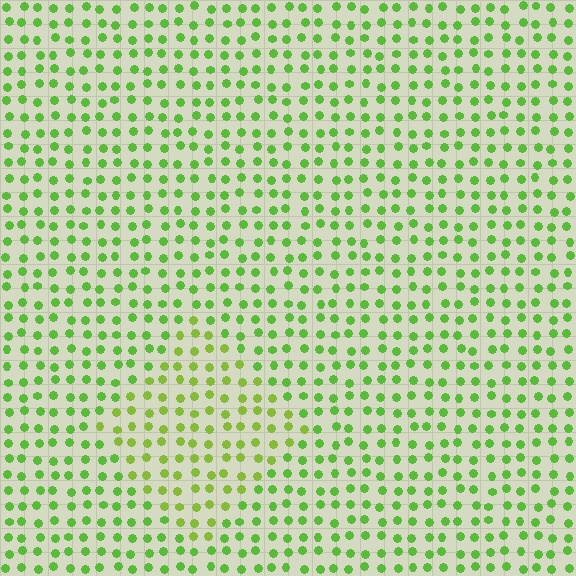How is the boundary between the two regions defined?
The boundary is defined purely by a slight shift in hue (about 21 degrees). Spacing, size, and orientation are identical on both sides.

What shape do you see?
I see a diamond.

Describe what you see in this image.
The image is filled with small lime elements in a uniform arrangement. A diamond-shaped region is visible where the elements are tinted to a slightly different hue, forming a subtle color boundary.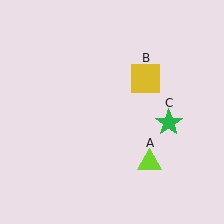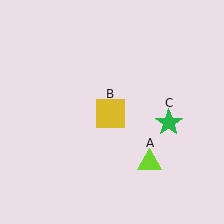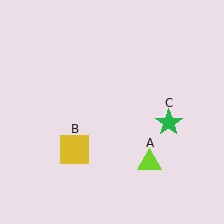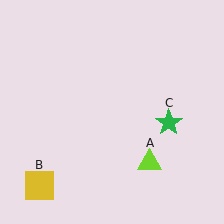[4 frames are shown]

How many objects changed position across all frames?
1 object changed position: yellow square (object B).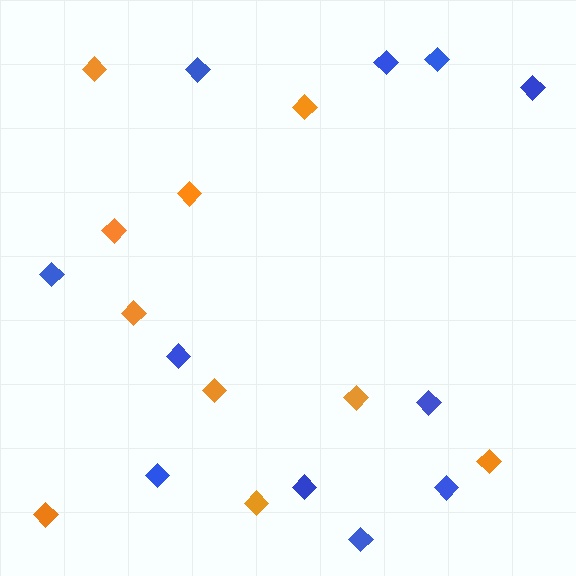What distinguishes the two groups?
There are 2 groups: one group of blue diamonds (11) and one group of orange diamonds (10).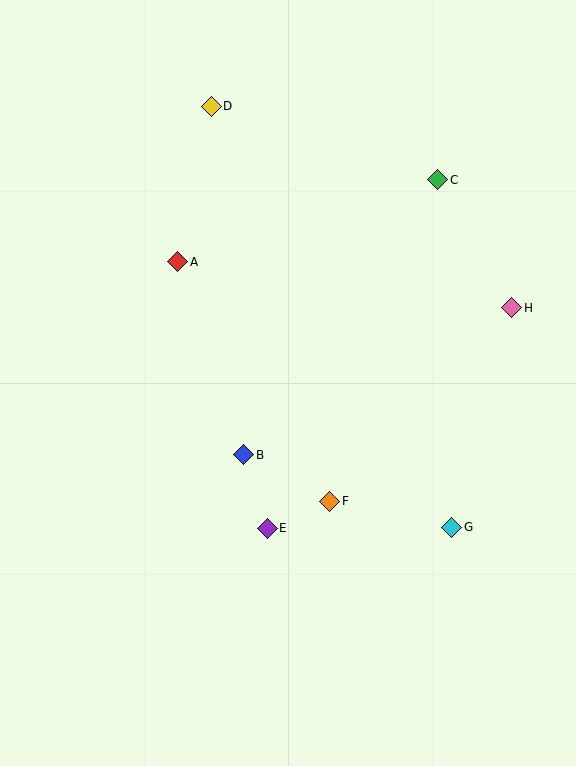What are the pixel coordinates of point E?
Point E is at (267, 528).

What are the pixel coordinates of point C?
Point C is at (438, 180).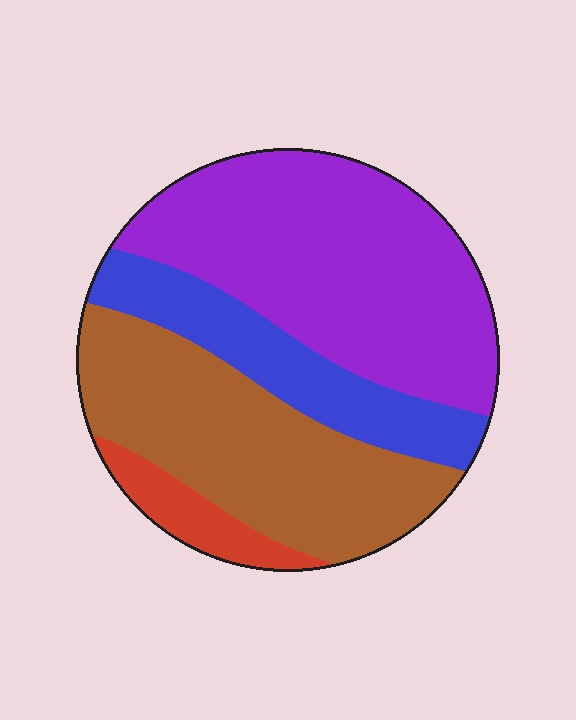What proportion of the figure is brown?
Brown covers about 35% of the figure.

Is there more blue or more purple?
Purple.